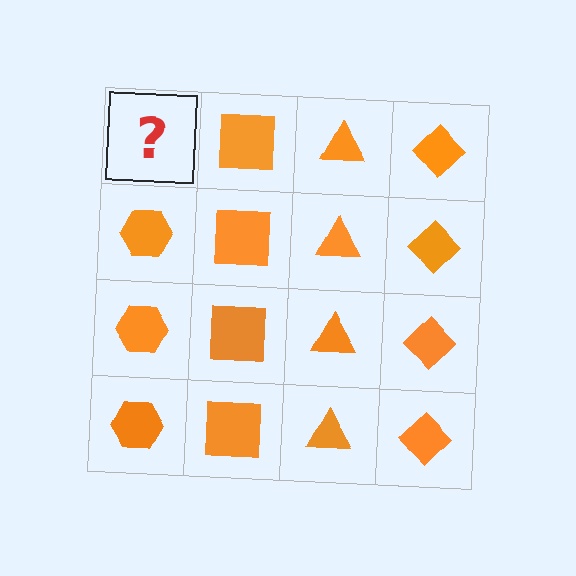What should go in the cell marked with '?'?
The missing cell should contain an orange hexagon.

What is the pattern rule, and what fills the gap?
The rule is that each column has a consistent shape. The gap should be filled with an orange hexagon.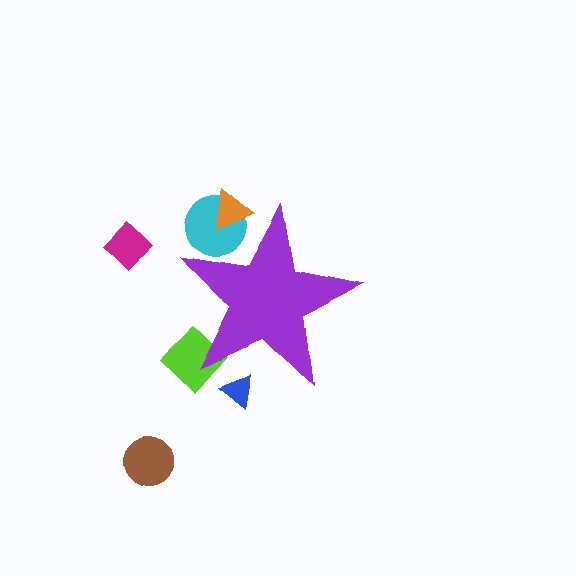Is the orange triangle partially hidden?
Yes, the orange triangle is partially hidden behind the purple star.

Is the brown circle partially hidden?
No, the brown circle is fully visible.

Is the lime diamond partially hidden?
Yes, the lime diamond is partially hidden behind the purple star.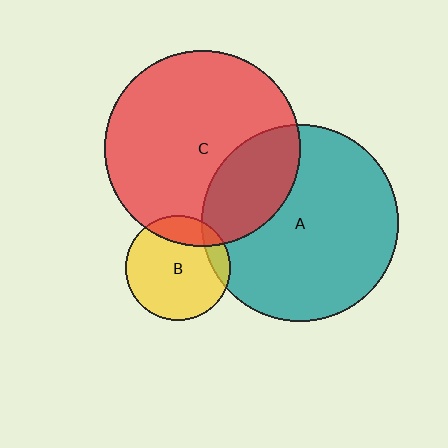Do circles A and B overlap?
Yes.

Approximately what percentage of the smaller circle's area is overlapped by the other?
Approximately 10%.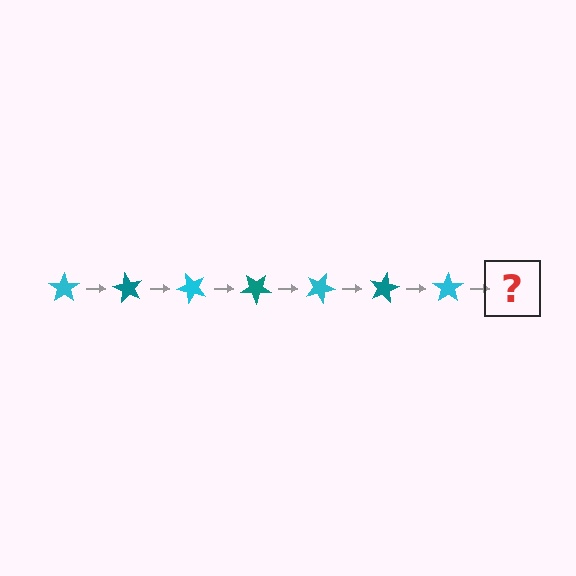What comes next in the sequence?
The next element should be a teal star, rotated 420 degrees from the start.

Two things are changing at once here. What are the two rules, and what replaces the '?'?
The two rules are that it rotates 60 degrees each step and the color cycles through cyan and teal. The '?' should be a teal star, rotated 420 degrees from the start.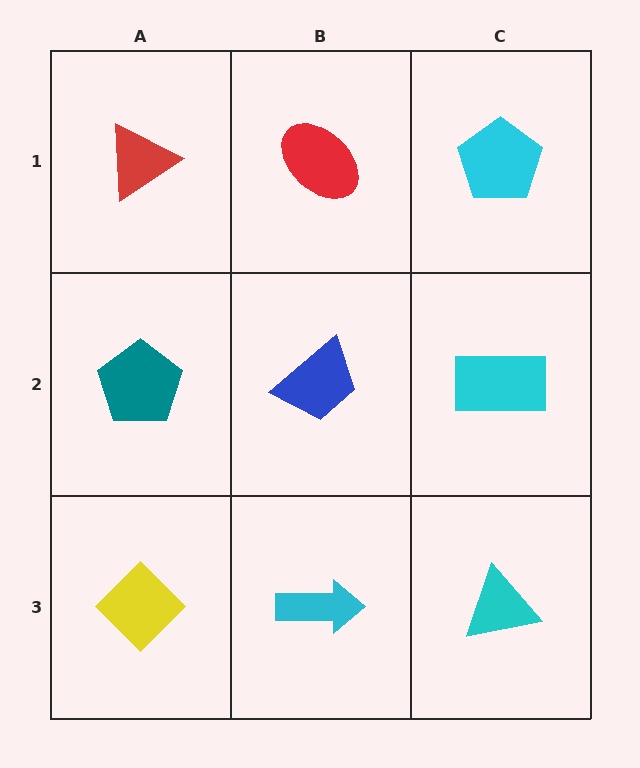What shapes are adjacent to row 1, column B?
A blue trapezoid (row 2, column B), a red triangle (row 1, column A), a cyan pentagon (row 1, column C).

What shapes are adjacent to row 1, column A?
A teal pentagon (row 2, column A), a red ellipse (row 1, column B).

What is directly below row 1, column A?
A teal pentagon.